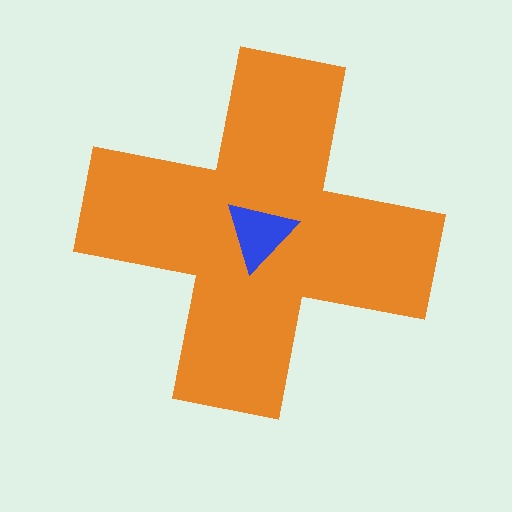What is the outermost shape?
The orange cross.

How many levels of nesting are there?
2.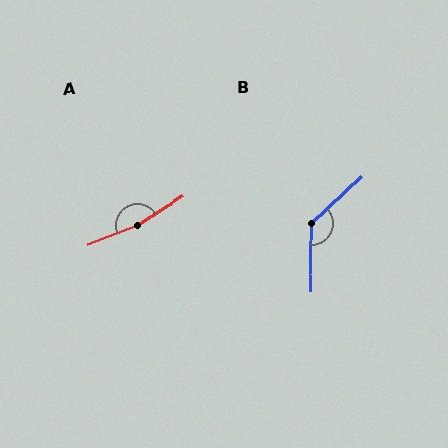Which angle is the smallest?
B, at approximately 133 degrees.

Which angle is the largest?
A, at approximately 169 degrees.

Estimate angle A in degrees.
Approximately 169 degrees.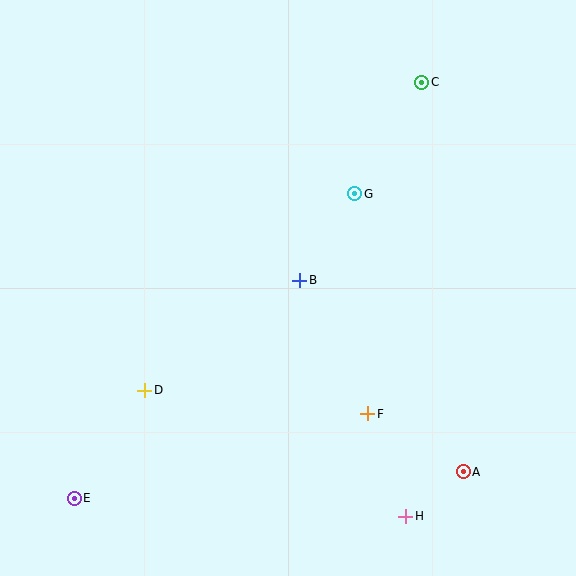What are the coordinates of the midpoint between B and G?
The midpoint between B and G is at (327, 237).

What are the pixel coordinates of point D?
Point D is at (145, 390).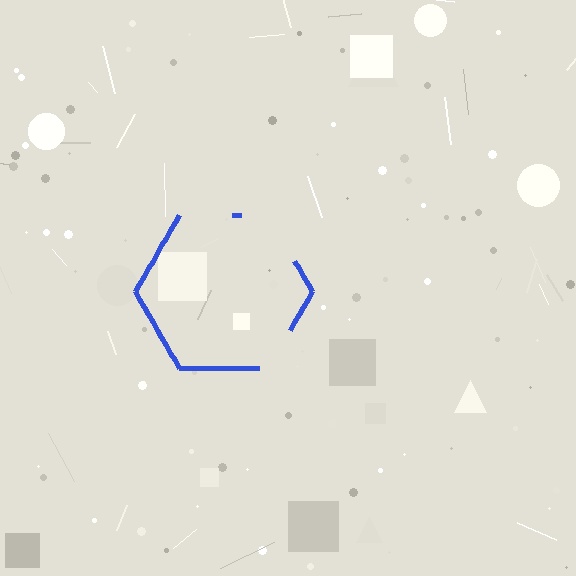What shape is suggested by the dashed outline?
The dashed outline suggests a hexagon.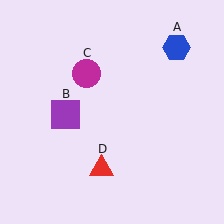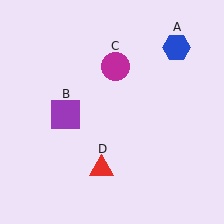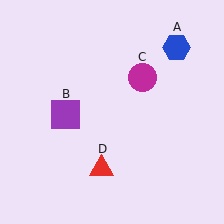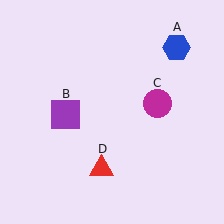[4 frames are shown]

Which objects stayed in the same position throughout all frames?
Blue hexagon (object A) and purple square (object B) and red triangle (object D) remained stationary.